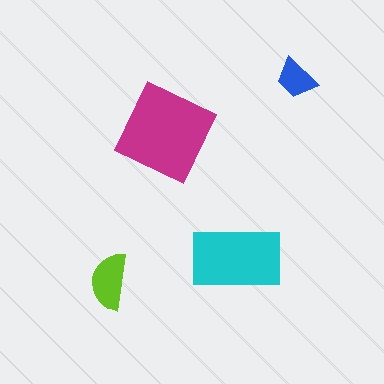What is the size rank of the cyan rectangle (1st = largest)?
2nd.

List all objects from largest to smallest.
The magenta diamond, the cyan rectangle, the lime semicircle, the blue trapezoid.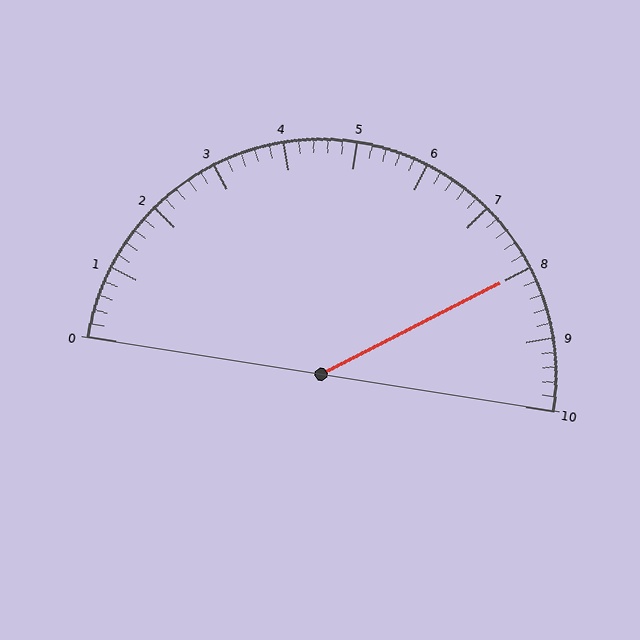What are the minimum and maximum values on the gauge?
The gauge ranges from 0 to 10.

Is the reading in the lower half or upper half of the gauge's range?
The reading is in the upper half of the range (0 to 10).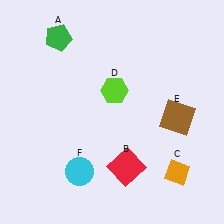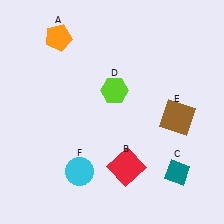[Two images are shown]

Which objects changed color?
A changed from green to orange. C changed from orange to teal.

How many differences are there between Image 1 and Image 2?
There are 2 differences between the two images.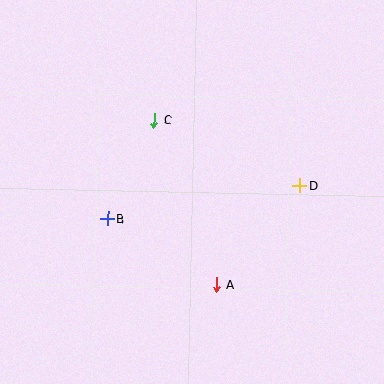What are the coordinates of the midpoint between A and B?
The midpoint between A and B is at (162, 252).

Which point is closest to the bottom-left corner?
Point B is closest to the bottom-left corner.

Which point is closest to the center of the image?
Point C at (154, 120) is closest to the center.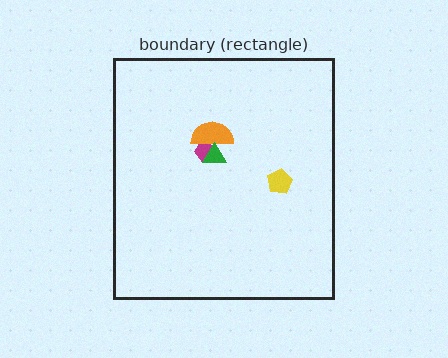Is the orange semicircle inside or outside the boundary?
Inside.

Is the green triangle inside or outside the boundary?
Inside.